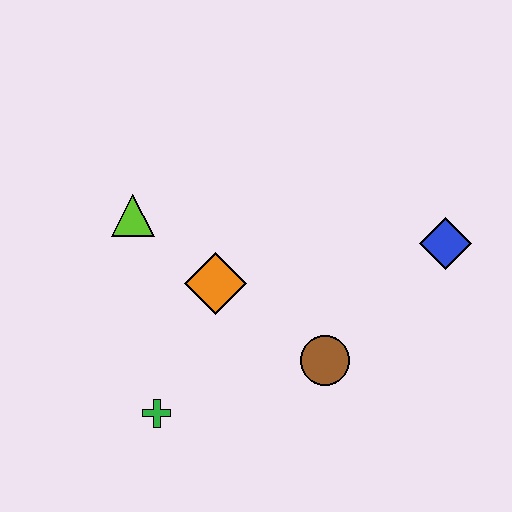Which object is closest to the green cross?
The orange diamond is closest to the green cross.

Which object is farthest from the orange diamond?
The blue diamond is farthest from the orange diamond.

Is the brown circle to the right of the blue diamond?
No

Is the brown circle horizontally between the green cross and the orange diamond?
No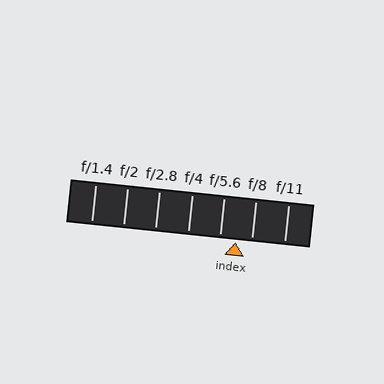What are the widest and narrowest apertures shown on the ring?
The widest aperture shown is f/1.4 and the narrowest is f/11.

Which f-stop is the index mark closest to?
The index mark is closest to f/8.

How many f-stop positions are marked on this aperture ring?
There are 7 f-stop positions marked.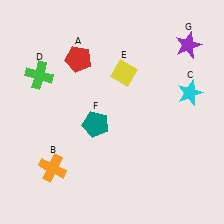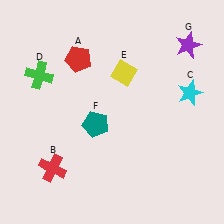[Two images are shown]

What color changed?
The cross (B) changed from orange in Image 1 to red in Image 2.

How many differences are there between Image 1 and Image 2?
There is 1 difference between the two images.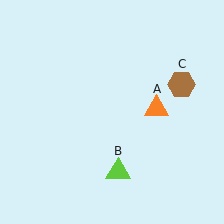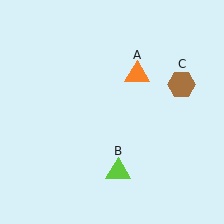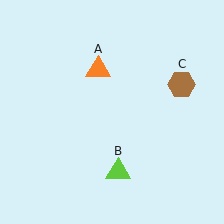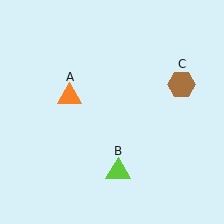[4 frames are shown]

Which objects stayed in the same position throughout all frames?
Lime triangle (object B) and brown hexagon (object C) remained stationary.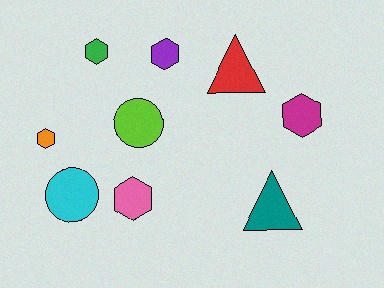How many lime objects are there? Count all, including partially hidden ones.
There is 1 lime object.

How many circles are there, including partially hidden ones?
There are 2 circles.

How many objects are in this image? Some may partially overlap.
There are 9 objects.